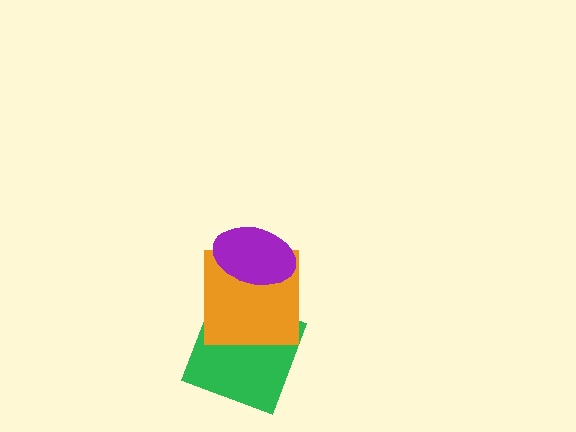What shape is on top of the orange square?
The purple ellipse is on top of the orange square.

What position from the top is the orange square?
The orange square is 2nd from the top.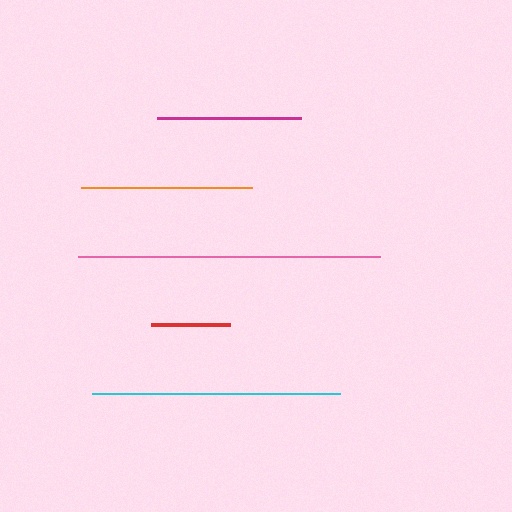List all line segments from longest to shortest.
From longest to shortest: pink, cyan, orange, magenta, red.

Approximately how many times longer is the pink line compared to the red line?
The pink line is approximately 3.8 times the length of the red line.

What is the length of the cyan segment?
The cyan segment is approximately 247 pixels long.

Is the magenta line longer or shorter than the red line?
The magenta line is longer than the red line.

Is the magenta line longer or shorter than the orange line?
The orange line is longer than the magenta line.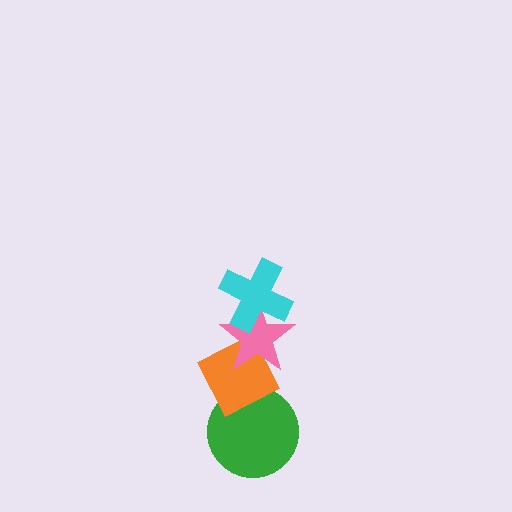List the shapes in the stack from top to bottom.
From top to bottom: the cyan cross, the pink star, the orange diamond, the green circle.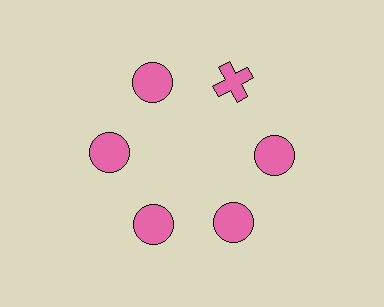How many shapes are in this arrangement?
There are 6 shapes arranged in a ring pattern.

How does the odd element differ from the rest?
It has a different shape: cross instead of circle.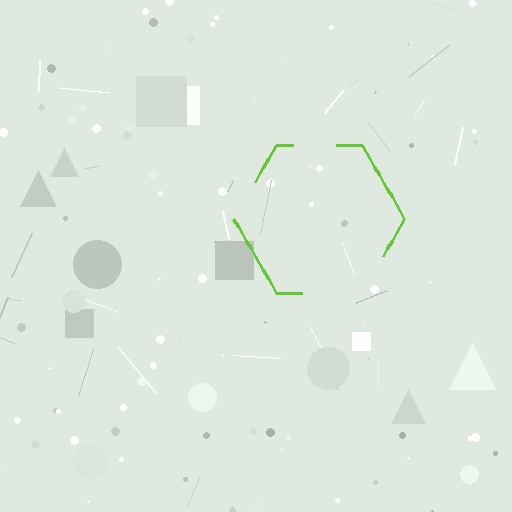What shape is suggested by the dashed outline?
The dashed outline suggests a hexagon.